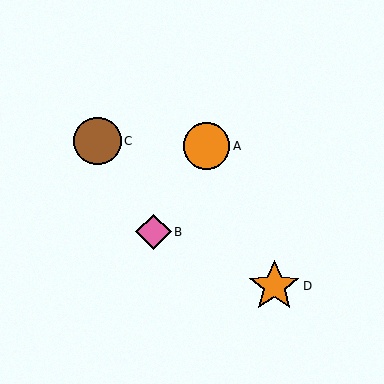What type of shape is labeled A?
Shape A is an orange circle.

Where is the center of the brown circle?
The center of the brown circle is at (97, 141).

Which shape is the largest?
The orange star (labeled D) is the largest.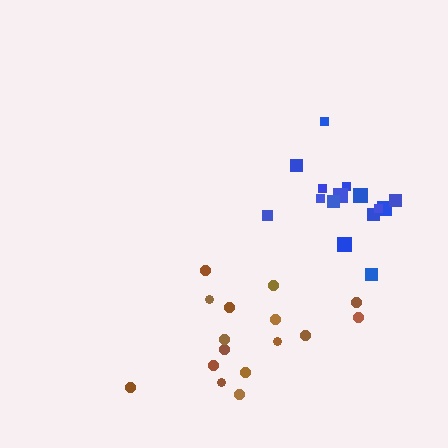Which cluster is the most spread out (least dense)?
Brown.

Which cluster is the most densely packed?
Blue.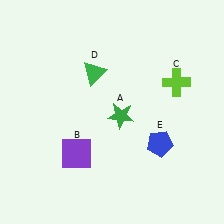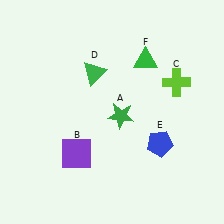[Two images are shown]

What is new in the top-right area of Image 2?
A green triangle (F) was added in the top-right area of Image 2.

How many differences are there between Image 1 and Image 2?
There is 1 difference between the two images.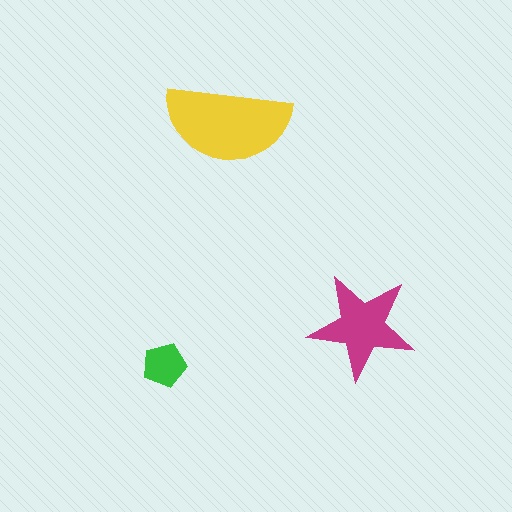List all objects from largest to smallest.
The yellow semicircle, the magenta star, the green pentagon.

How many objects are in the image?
There are 3 objects in the image.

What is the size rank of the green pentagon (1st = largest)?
3rd.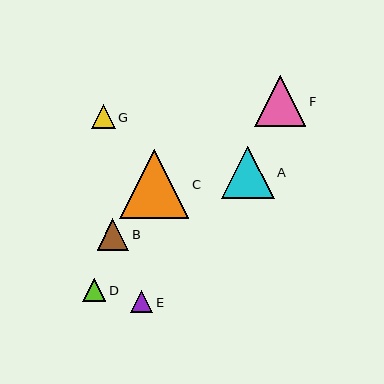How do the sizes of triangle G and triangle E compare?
Triangle G and triangle E are approximately the same size.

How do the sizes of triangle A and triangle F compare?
Triangle A and triangle F are approximately the same size.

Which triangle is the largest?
Triangle C is the largest with a size of approximately 69 pixels.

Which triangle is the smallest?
Triangle E is the smallest with a size of approximately 23 pixels.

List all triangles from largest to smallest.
From largest to smallest: C, A, F, B, G, D, E.